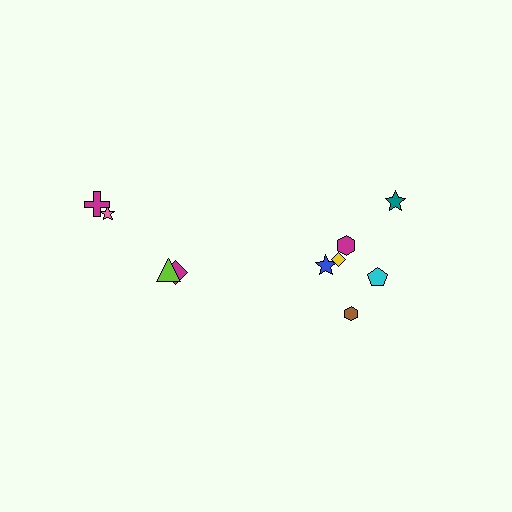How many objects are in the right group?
There are 6 objects.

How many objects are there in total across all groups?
There are 10 objects.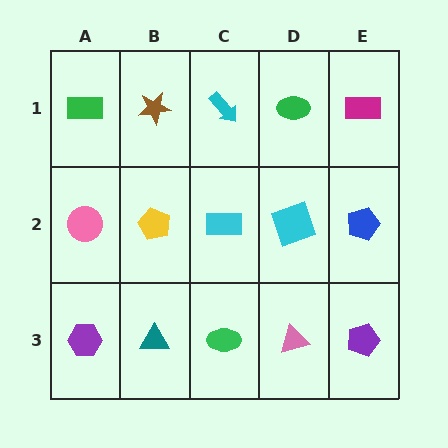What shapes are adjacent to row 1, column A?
A pink circle (row 2, column A), a brown star (row 1, column B).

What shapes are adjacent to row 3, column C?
A cyan rectangle (row 2, column C), a teal triangle (row 3, column B), a pink triangle (row 3, column D).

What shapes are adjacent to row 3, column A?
A pink circle (row 2, column A), a teal triangle (row 3, column B).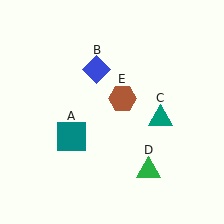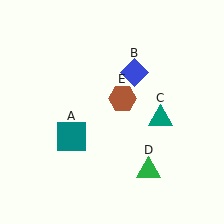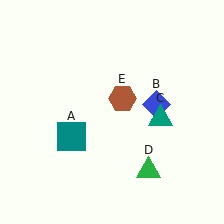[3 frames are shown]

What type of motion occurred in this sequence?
The blue diamond (object B) rotated clockwise around the center of the scene.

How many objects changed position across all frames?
1 object changed position: blue diamond (object B).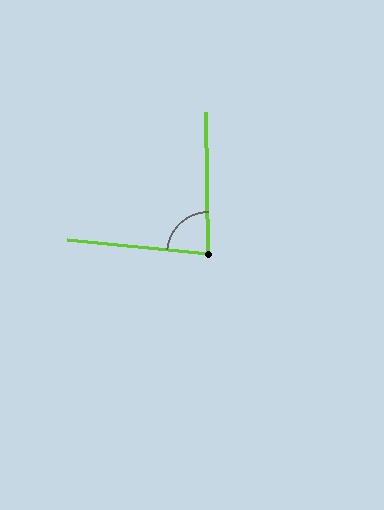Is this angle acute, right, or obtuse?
It is acute.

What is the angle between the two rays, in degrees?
Approximately 84 degrees.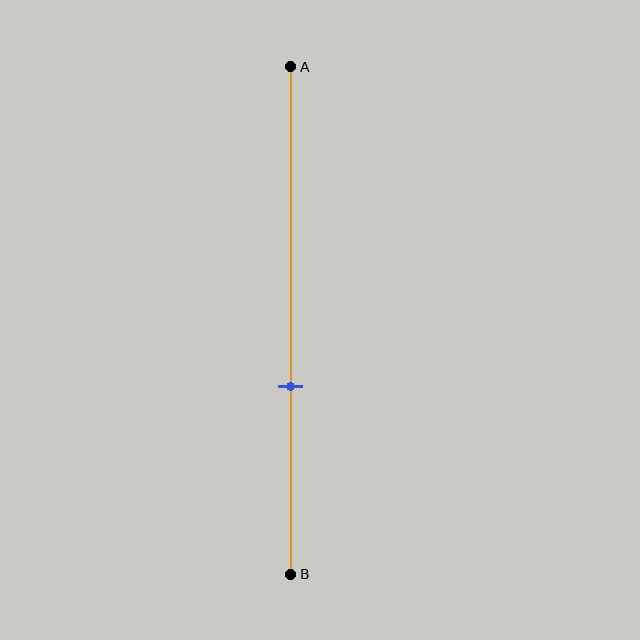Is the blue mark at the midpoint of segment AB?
No, the mark is at about 65% from A, not at the 50% midpoint.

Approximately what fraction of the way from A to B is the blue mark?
The blue mark is approximately 65% of the way from A to B.